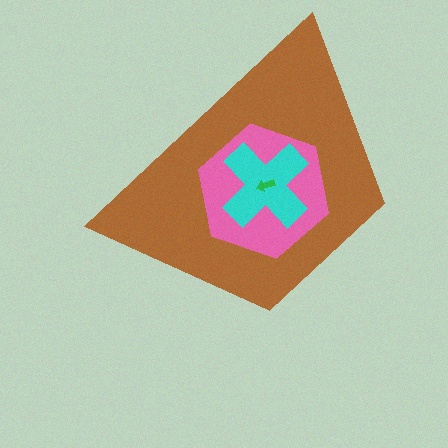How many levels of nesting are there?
4.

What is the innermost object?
The green arrow.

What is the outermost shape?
The brown trapezoid.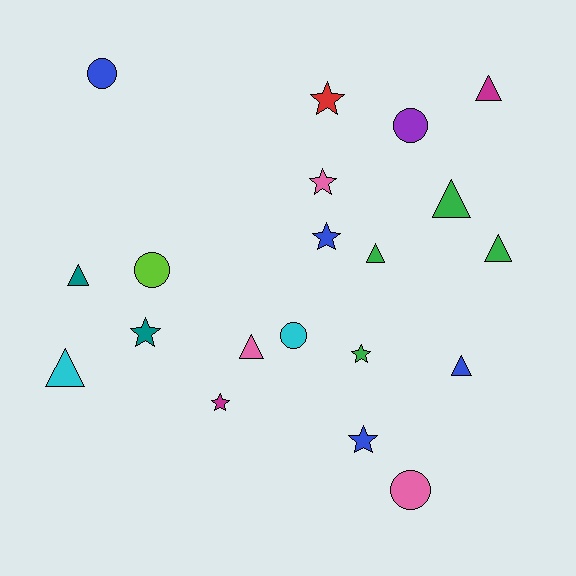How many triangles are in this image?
There are 8 triangles.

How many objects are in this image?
There are 20 objects.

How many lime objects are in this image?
There is 1 lime object.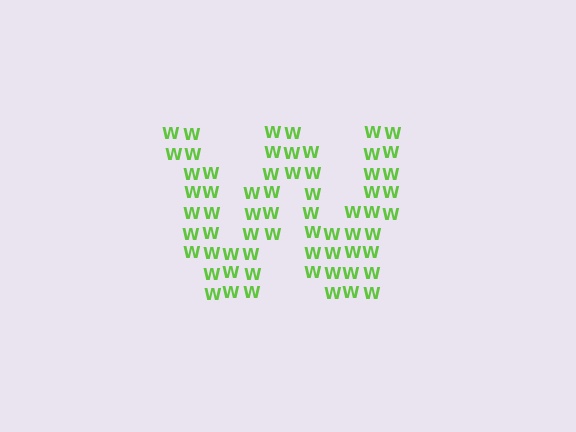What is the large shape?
The large shape is the letter W.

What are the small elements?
The small elements are letter W's.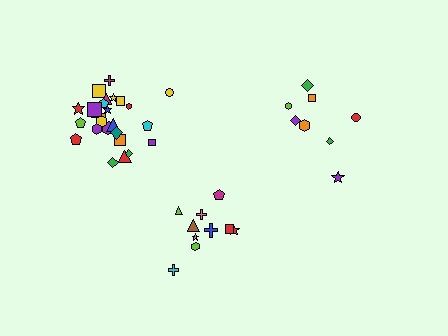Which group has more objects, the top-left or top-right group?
The top-left group.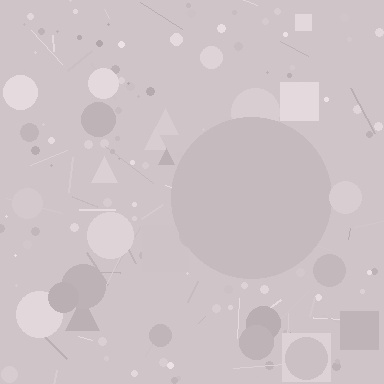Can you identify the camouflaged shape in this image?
The camouflaged shape is a circle.